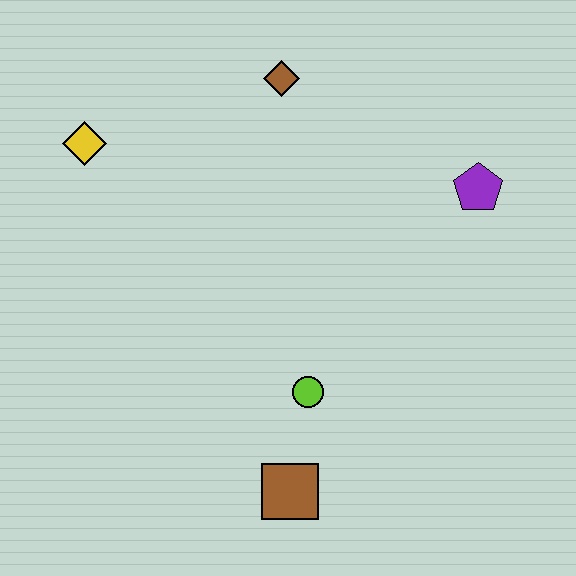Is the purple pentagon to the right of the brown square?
Yes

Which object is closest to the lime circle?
The brown square is closest to the lime circle.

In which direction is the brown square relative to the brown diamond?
The brown square is below the brown diamond.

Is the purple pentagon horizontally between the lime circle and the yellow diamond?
No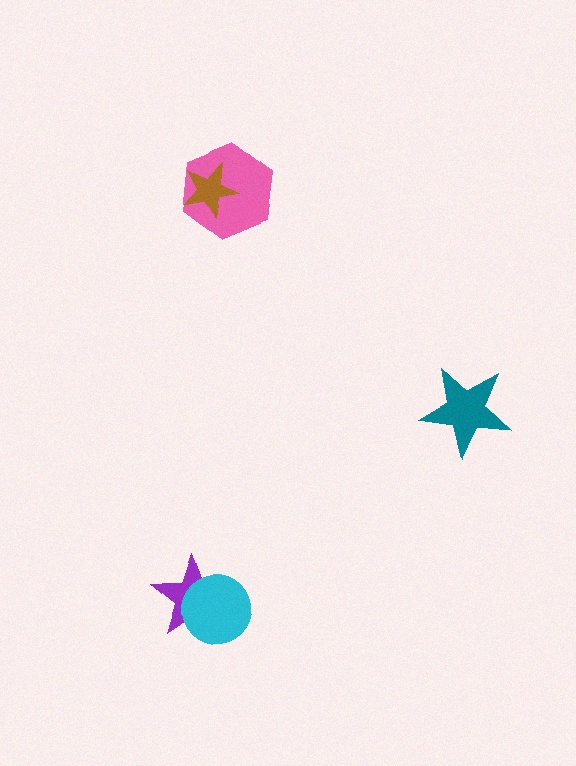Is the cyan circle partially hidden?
No, no other shape covers it.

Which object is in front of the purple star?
The cyan circle is in front of the purple star.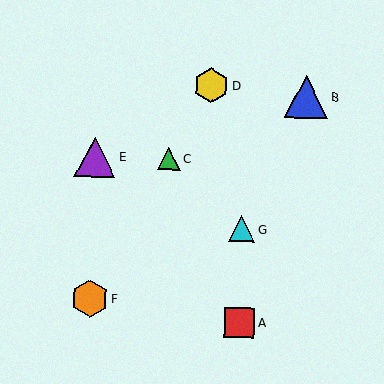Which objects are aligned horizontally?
Objects C, E are aligned horizontally.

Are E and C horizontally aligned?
Yes, both are at y≈157.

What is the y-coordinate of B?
Object B is at y≈97.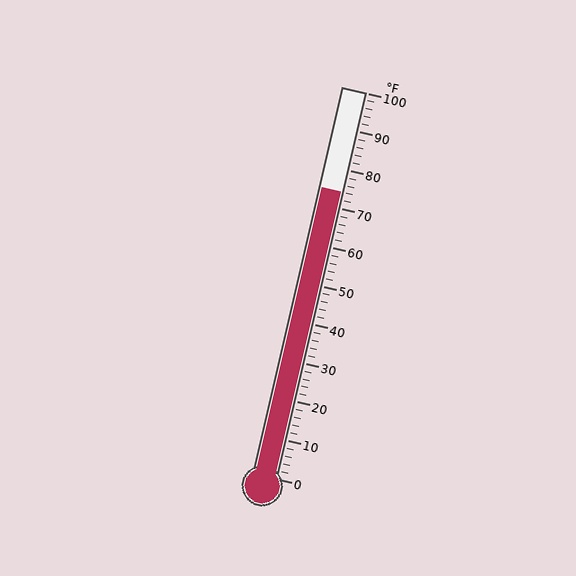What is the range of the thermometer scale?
The thermometer scale ranges from 0°F to 100°F.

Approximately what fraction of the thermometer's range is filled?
The thermometer is filled to approximately 75% of its range.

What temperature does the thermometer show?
The thermometer shows approximately 74°F.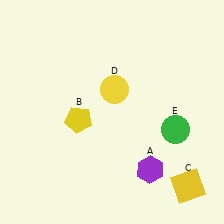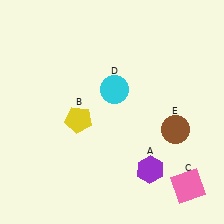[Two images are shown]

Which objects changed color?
C changed from yellow to pink. D changed from yellow to cyan. E changed from green to brown.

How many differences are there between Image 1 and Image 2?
There are 3 differences between the two images.